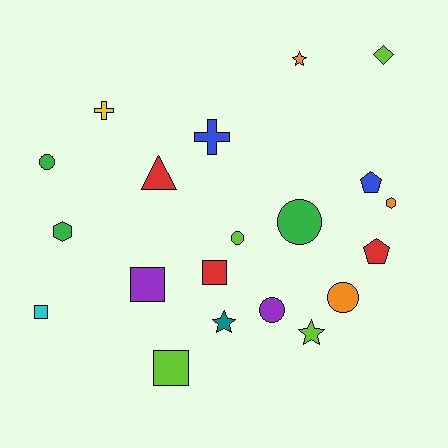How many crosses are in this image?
There are 2 crosses.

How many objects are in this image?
There are 20 objects.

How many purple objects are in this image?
There are 2 purple objects.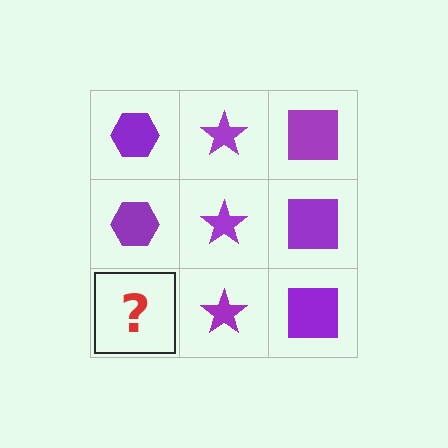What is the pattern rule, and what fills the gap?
The rule is that each column has a consistent shape. The gap should be filled with a purple hexagon.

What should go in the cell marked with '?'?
The missing cell should contain a purple hexagon.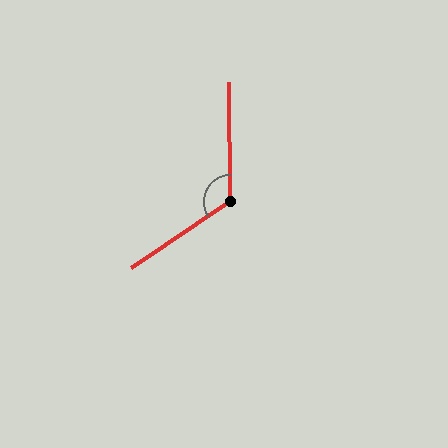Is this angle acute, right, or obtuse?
It is obtuse.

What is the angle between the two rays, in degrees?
Approximately 123 degrees.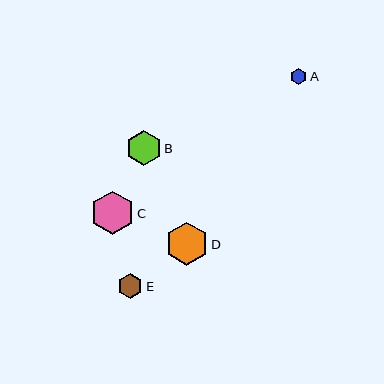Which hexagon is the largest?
Hexagon C is the largest with a size of approximately 44 pixels.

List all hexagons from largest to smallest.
From largest to smallest: C, D, B, E, A.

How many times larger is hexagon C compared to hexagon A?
Hexagon C is approximately 2.7 times the size of hexagon A.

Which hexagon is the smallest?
Hexagon A is the smallest with a size of approximately 16 pixels.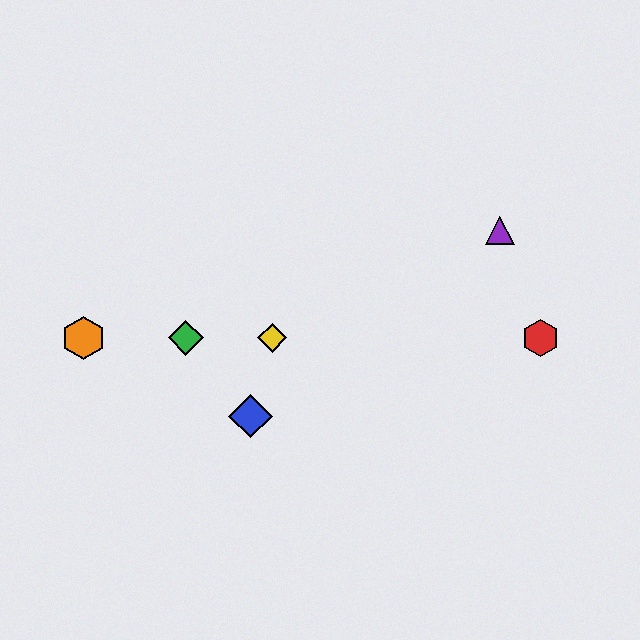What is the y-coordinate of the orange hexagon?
The orange hexagon is at y≈338.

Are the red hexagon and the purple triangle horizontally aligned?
No, the red hexagon is at y≈338 and the purple triangle is at y≈230.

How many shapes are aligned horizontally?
4 shapes (the red hexagon, the green diamond, the yellow diamond, the orange hexagon) are aligned horizontally.